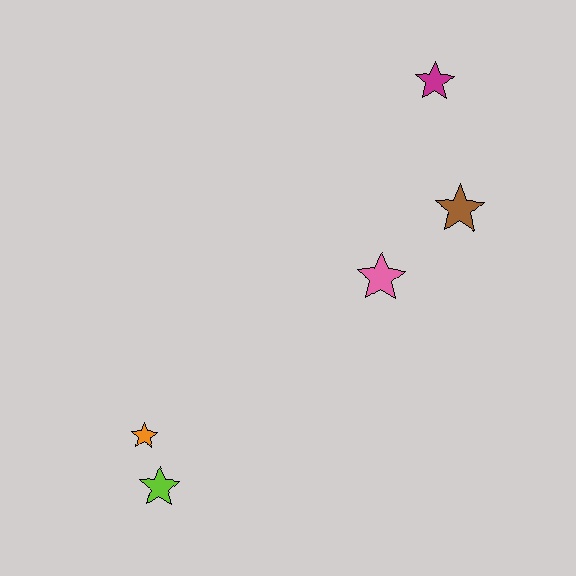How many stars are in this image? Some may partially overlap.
There are 5 stars.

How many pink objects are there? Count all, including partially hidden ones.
There is 1 pink object.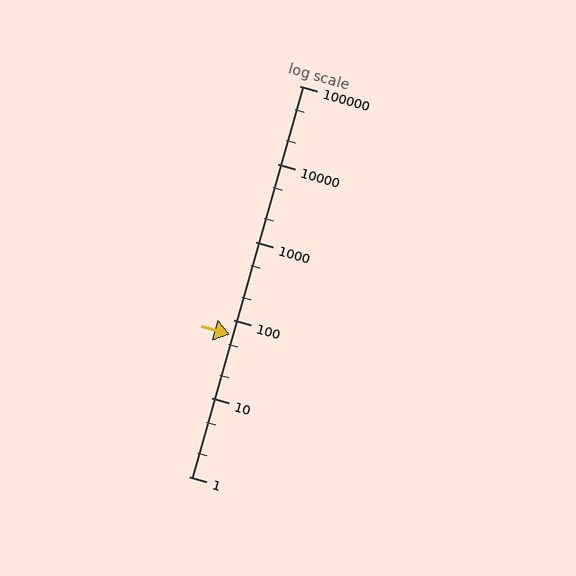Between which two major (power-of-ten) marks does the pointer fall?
The pointer is between 10 and 100.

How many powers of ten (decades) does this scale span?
The scale spans 5 decades, from 1 to 100000.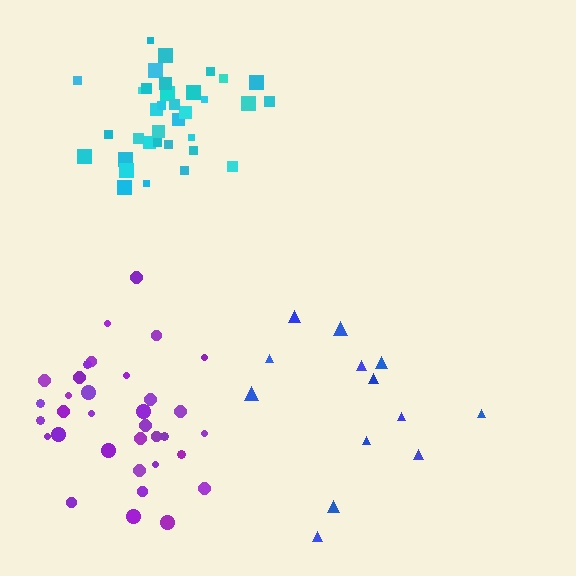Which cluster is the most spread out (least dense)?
Blue.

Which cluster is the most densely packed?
Cyan.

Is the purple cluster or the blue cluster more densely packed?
Purple.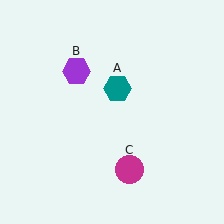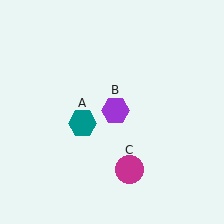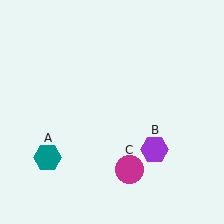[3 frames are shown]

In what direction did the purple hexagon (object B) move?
The purple hexagon (object B) moved down and to the right.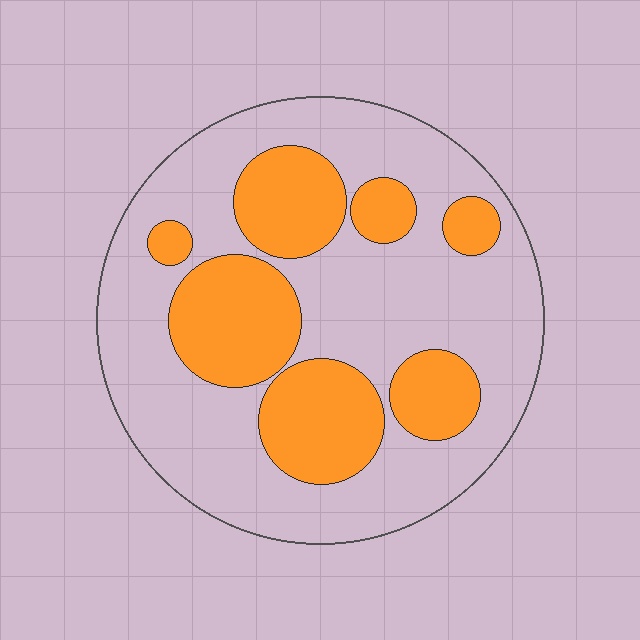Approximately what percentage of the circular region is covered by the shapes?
Approximately 35%.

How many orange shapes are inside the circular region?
7.